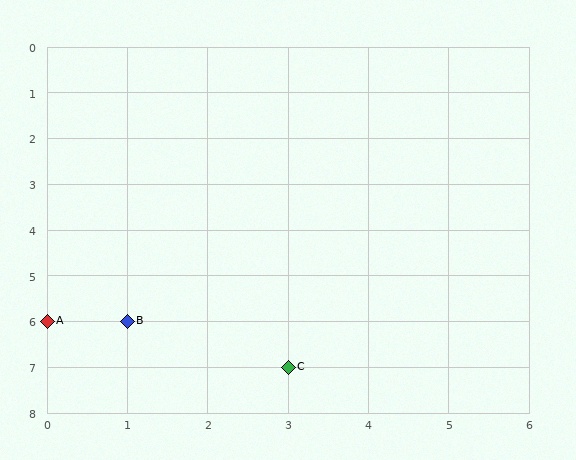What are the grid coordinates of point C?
Point C is at grid coordinates (3, 7).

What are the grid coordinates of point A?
Point A is at grid coordinates (0, 6).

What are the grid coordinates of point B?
Point B is at grid coordinates (1, 6).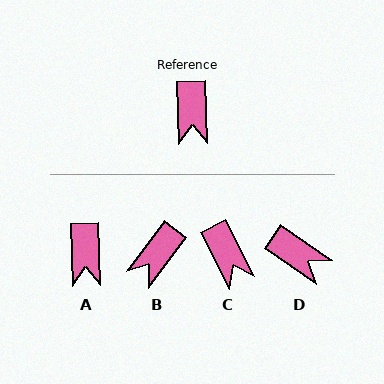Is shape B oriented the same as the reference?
No, it is off by about 39 degrees.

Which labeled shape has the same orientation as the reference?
A.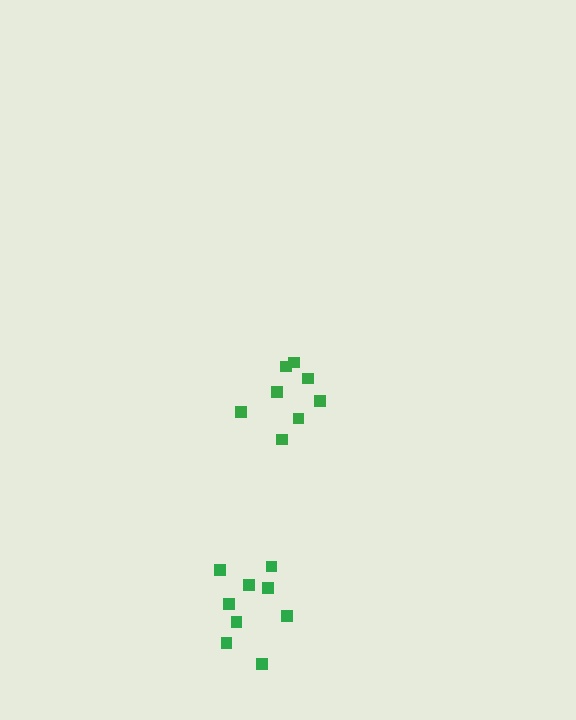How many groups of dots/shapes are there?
There are 2 groups.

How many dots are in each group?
Group 1: 8 dots, Group 2: 9 dots (17 total).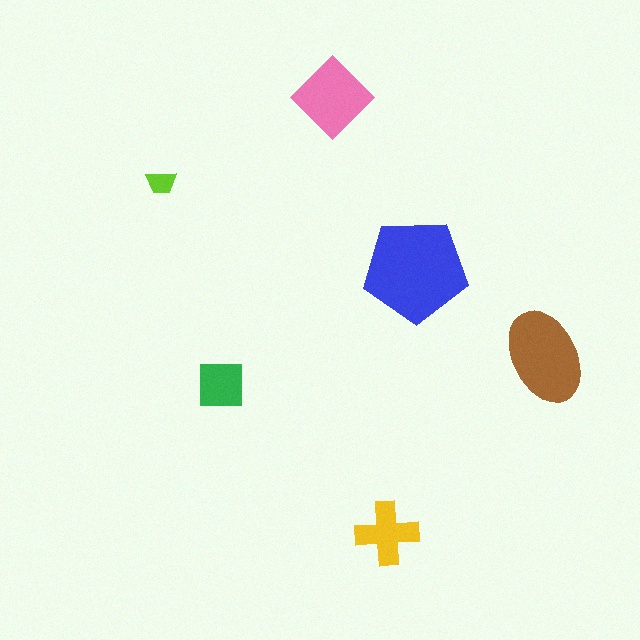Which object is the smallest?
The lime trapezoid.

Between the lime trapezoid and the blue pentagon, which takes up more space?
The blue pentagon.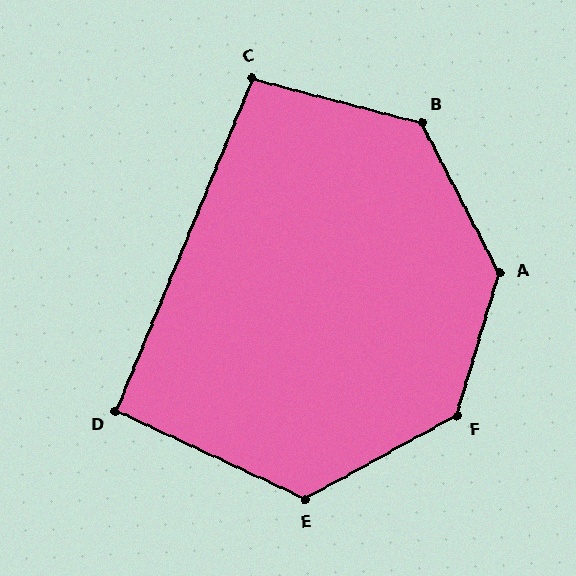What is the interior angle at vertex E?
Approximately 126 degrees (obtuse).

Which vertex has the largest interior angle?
A, at approximately 136 degrees.